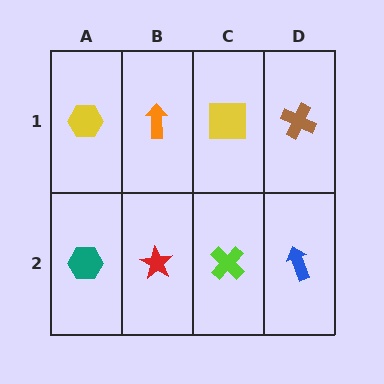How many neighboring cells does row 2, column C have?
3.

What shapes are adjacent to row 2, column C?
A yellow square (row 1, column C), a red star (row 2, column B), a blue arrow (row 2, column D).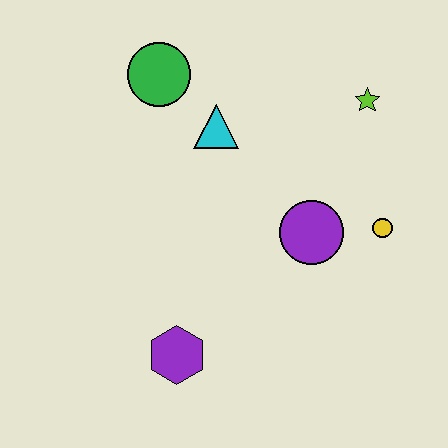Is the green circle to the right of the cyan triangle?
No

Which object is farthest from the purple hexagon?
The lime star is farthest from the purple hexagon.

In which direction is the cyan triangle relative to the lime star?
The cyan triangle is to the left of the lime star.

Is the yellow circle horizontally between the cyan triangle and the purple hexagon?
No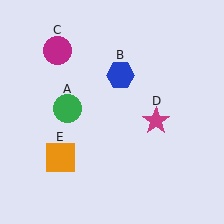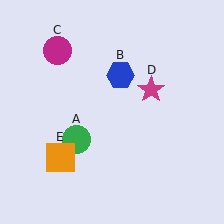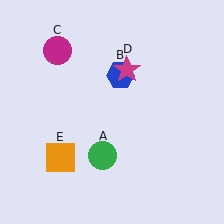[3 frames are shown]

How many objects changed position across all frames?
2 objects changed position: green circle (object A), magenta star (object D).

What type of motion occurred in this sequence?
The green circle (object A), magenta star (object D) rotated counterclockwise around the center of the scene.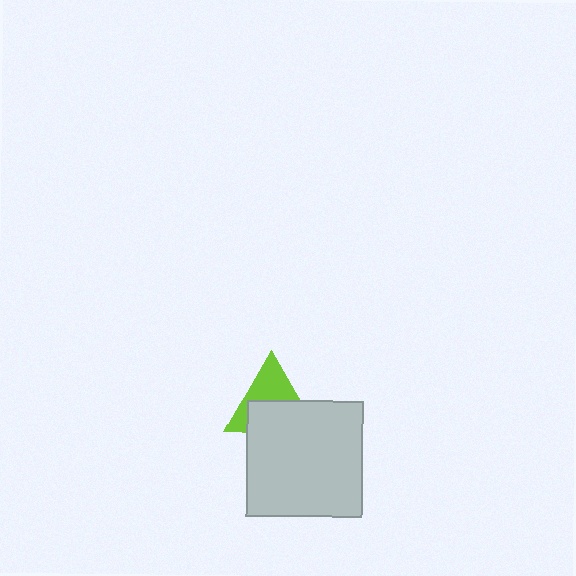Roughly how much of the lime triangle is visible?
About half of it is visible (roughly 47%).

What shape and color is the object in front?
The object in front is a light gray square.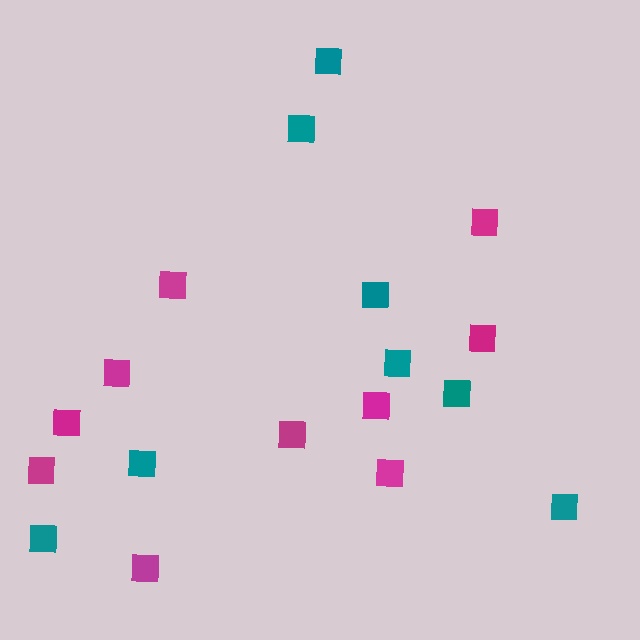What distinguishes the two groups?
There are 2 groups: one group of teal squares (8) and one group of magenta squares (10).